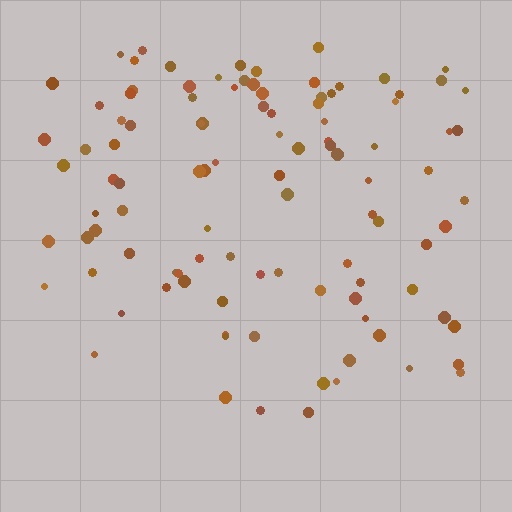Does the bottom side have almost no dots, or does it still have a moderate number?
Still a moderate number, just noticeably fewer than the top.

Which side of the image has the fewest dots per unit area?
The bottom.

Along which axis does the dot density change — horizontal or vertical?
Vertical.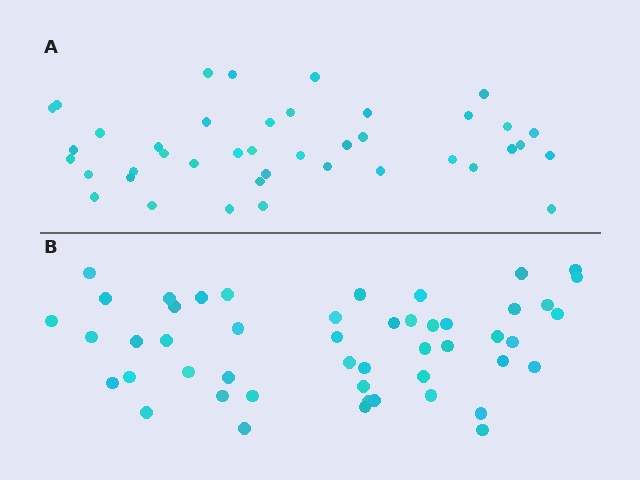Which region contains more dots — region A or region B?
Region B (the bottom region) has more dots.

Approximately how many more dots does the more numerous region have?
Region B has roughly 8 or so more dots than region A.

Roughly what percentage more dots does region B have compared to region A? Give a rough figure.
About 20% more.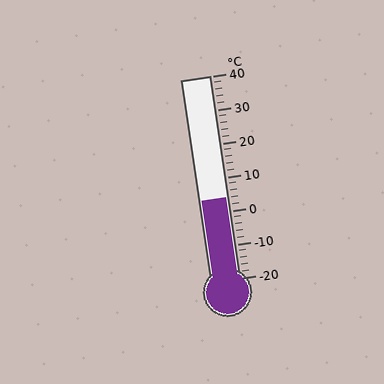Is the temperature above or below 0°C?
The temperature is above 0°C.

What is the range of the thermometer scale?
The thermometer scale ranges from -20°C to 40°C.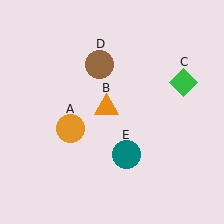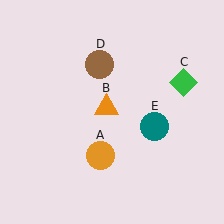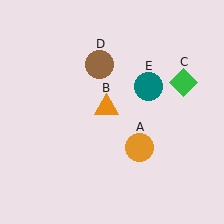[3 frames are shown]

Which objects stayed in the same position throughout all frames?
Orange triangle (object B) and green diamond (object C) and brown circle (object D) remained stationary.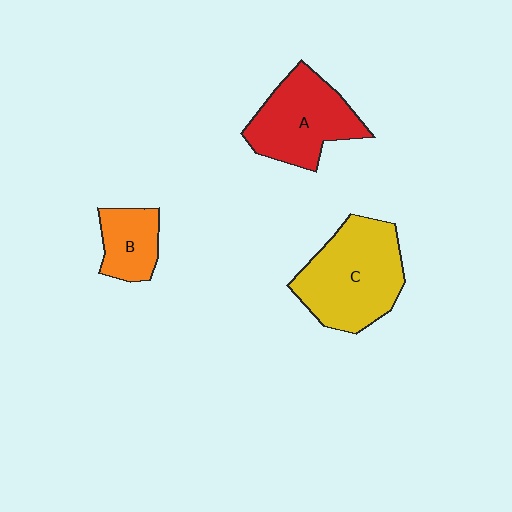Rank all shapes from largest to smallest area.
From largest to smallest: C (yellow), A (red), B (orange).